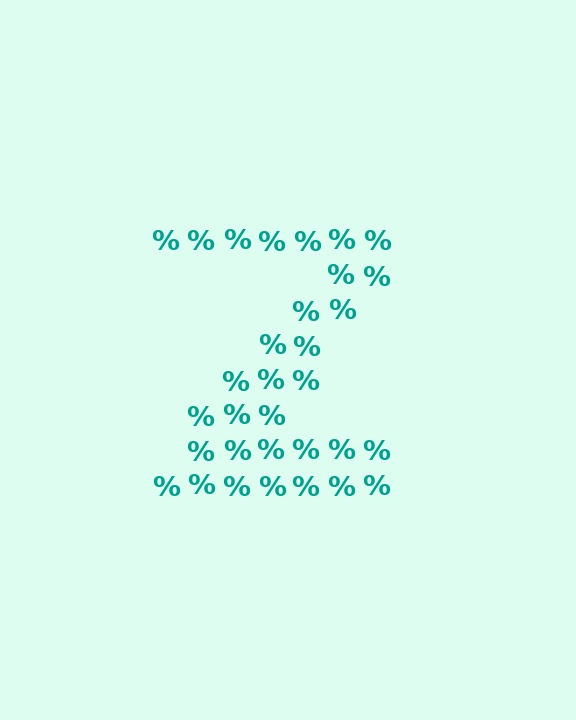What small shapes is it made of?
It is made of small percent signs.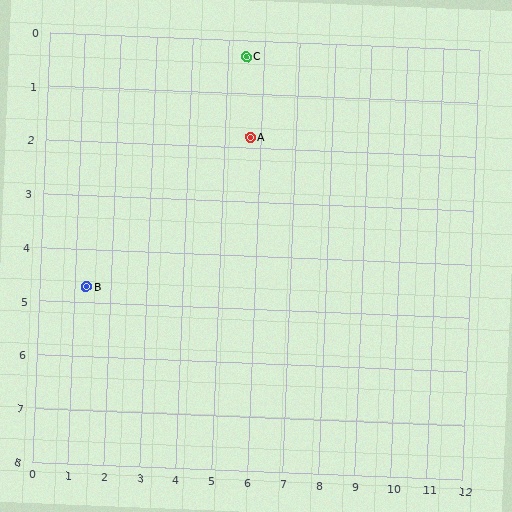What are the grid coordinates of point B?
Point B is at approximately (1.3, 4.7).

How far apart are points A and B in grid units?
Points A and B are about 5.3 grid units apart.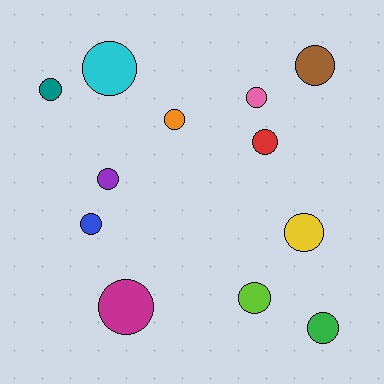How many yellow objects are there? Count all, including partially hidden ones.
There is 1 yellow object.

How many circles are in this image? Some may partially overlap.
There are 12 circles.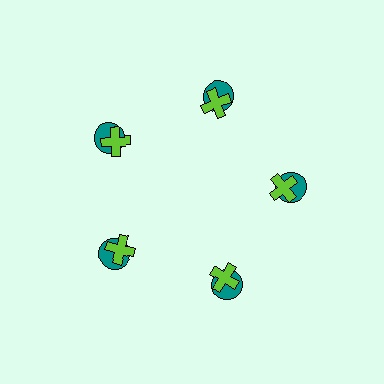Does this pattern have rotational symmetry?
Yes, this pattern has 5-fold rotational symmetry. It looks the same after rotating 72 degrees around the center.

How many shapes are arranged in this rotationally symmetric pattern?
There are 10 shapes, arranged in 5 groups of 2.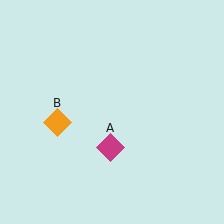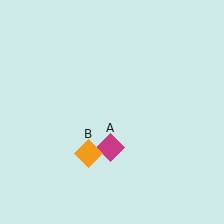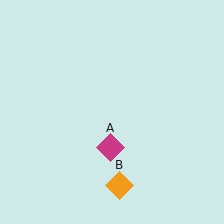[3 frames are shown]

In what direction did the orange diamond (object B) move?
The orange diamond (object B) moved down and to the right.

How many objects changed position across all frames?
1 object changed position: orange diamond (object B).